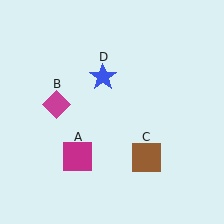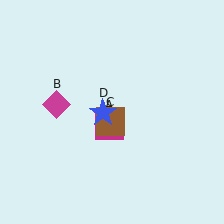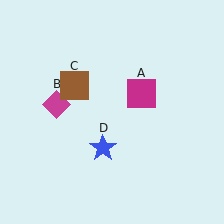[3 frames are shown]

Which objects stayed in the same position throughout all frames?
Magenta diamond (object B) remained stationary.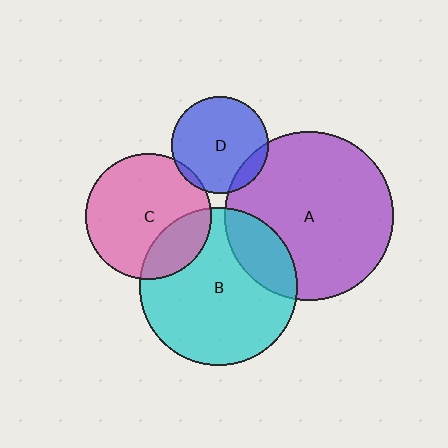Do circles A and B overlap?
Yes.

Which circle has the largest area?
Circle A (purple).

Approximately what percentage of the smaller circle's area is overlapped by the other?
Approximately 20%.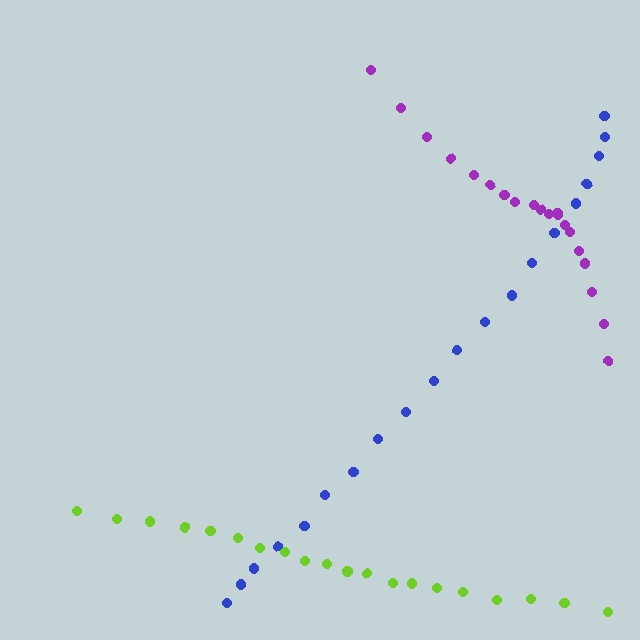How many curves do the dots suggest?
There are 3 distinct paths.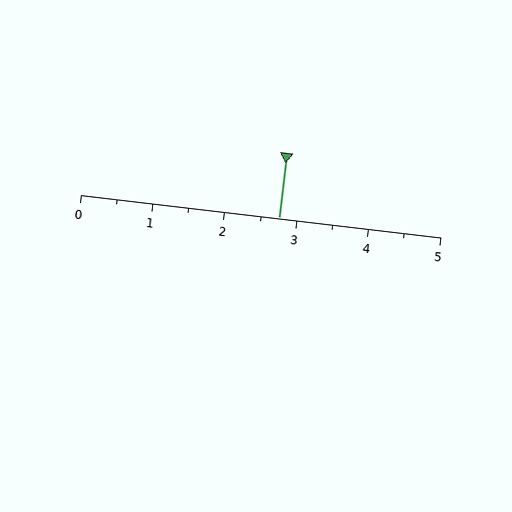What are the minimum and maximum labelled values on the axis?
The axis runs from 0 to 5.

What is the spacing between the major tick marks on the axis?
The major ticks are spaced 1 apart.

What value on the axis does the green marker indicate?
The marker indicates approximately 2.8.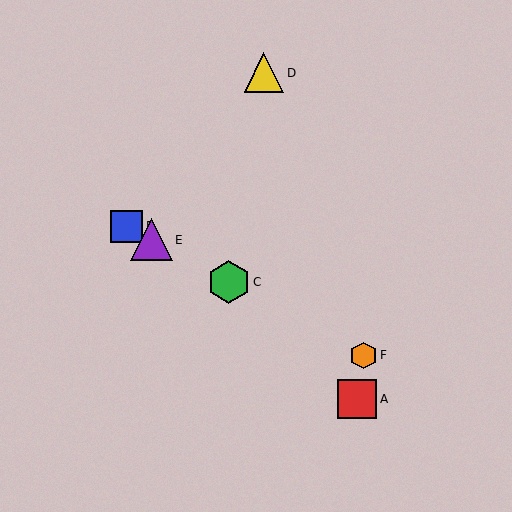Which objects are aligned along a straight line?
Objects B, C, E, F are aligned along a straight line.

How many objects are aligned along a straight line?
4 objects (B, C, E, F) are aligned along a straight line.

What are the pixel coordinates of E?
Object E is at (151, 240).